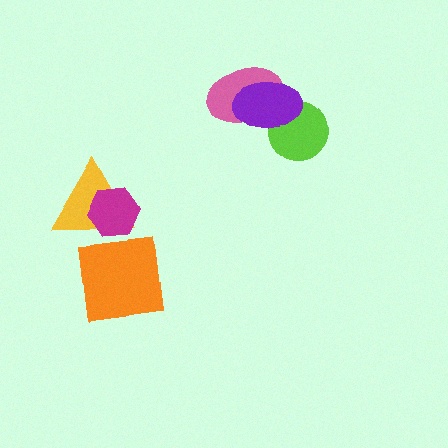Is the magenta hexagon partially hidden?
No, no other shape covers it.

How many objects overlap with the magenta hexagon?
1 object overlaps with the magenta hexagon.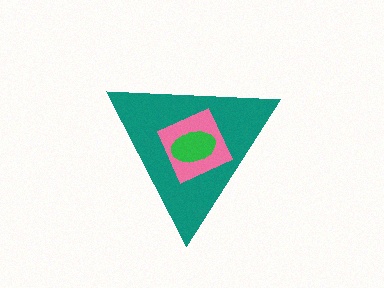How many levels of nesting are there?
3.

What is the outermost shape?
The teal triangle.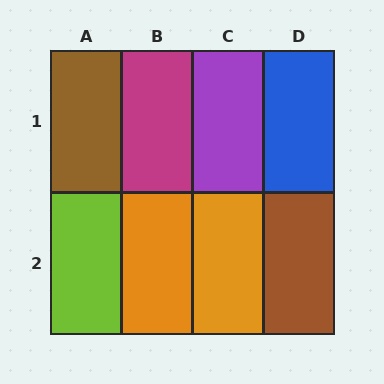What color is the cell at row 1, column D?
Blue.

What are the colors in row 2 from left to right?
Lime, orange, orange, brown.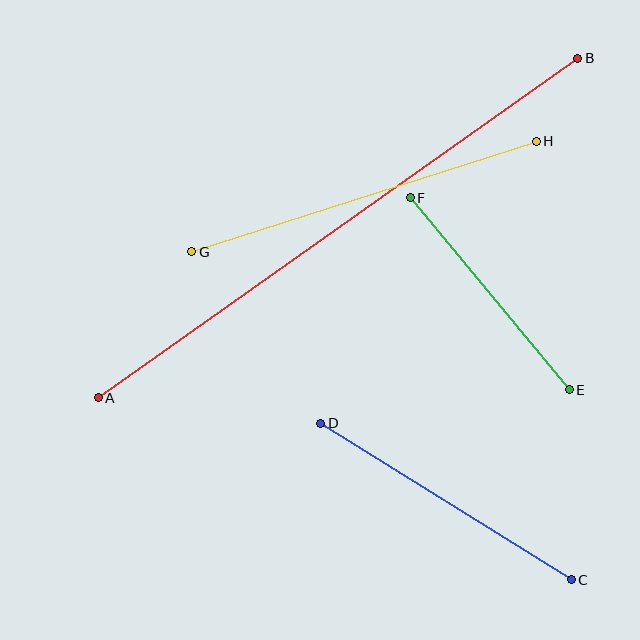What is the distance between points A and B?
The distance is approximately 587 pixels.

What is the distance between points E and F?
The distance is approximately 249 pixels.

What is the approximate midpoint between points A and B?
The midpoint is at approximately (338, 228) pixels.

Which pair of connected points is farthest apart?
Points A and B are farthest apart.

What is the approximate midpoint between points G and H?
The midpoint is at approximately (364, 197) pixels.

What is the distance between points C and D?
The distance is approximately 295 pixels.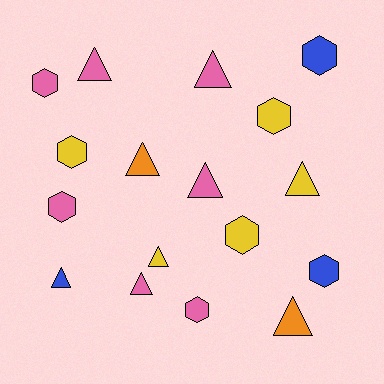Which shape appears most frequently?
Triangle, with 9 objects.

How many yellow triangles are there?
There are 2 yellow triangles.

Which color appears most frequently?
Pink, with 7 objects.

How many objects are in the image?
There are 17 objects.